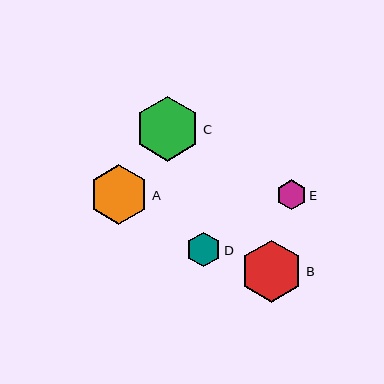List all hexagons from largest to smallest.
From largest to smallest: C, B, A, D, E.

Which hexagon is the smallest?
Hexagon E is the smallest with a size of approximately 30 pixels.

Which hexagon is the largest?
Hexagon C is the largest with a size of approximately 65 pixels.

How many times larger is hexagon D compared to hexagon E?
Hexagon D is approximately 1.2 times the size of hexagon E.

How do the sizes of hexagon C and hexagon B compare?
Hexagon C and hexagon B are approximately the same size.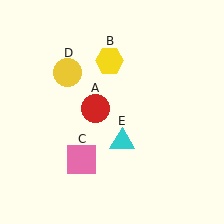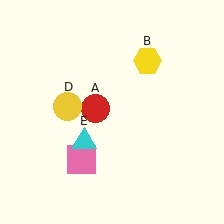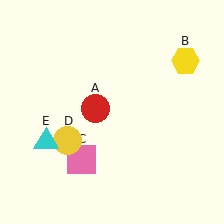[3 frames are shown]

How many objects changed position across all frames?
3 objects changed position: yellow hexagon (object B), yellow circle (object D), cyan triangle (object E).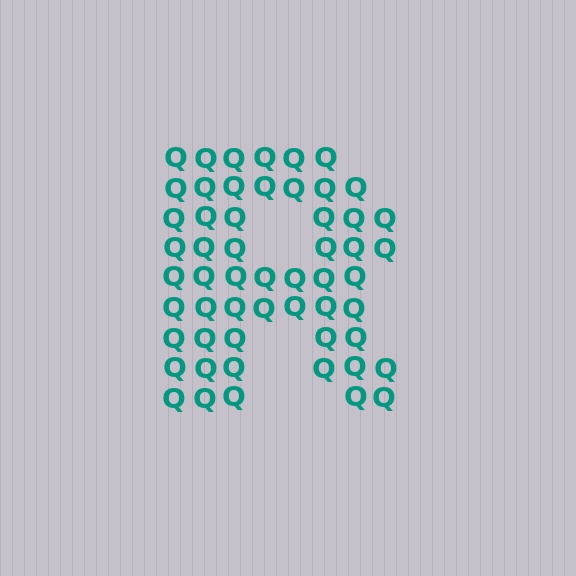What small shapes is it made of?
It is made of small letter Q's.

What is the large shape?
The large shape is the letter R.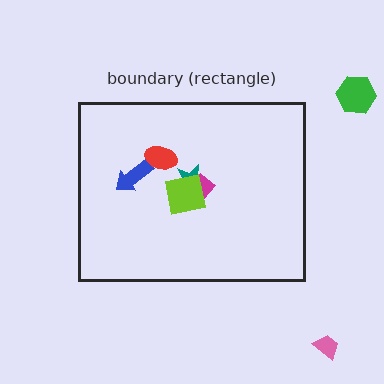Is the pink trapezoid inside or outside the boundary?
Outside.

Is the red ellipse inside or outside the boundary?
Inside.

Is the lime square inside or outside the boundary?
Inside.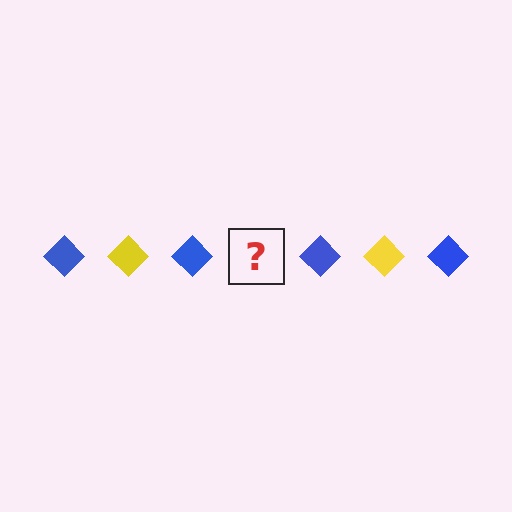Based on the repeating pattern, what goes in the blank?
The blank should be a yellow diamond.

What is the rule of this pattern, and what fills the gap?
The rule is that the pattern cycles through blue, yellow diamonds. The gap should be filled with a yellow diamond.